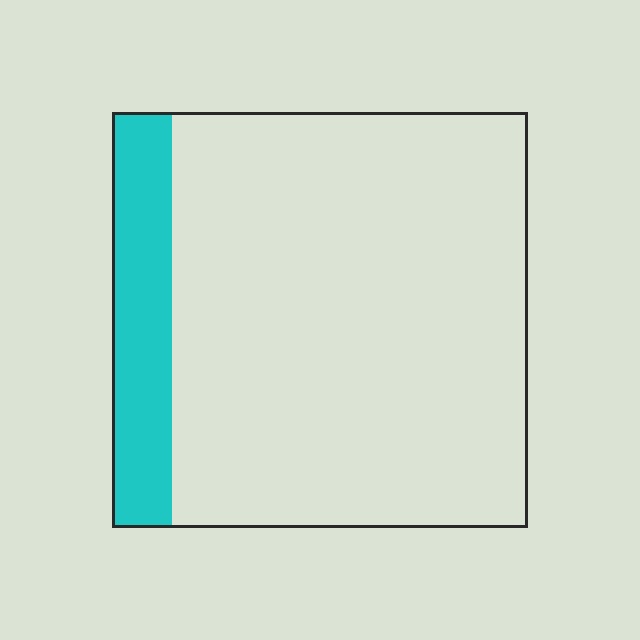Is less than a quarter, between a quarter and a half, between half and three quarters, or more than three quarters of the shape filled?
Less than a quarter.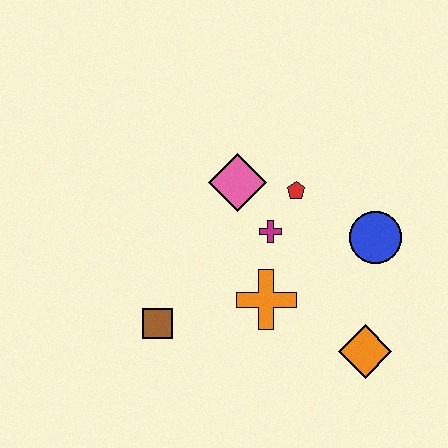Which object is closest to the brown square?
The orange cross is closest to the brown square.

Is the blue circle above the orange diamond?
Yes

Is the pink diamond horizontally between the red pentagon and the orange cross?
No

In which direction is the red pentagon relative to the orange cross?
The red pentagon is above the orange cross.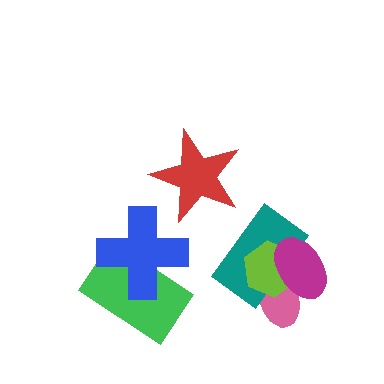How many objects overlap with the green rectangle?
1 object overlaps with the green rectangle.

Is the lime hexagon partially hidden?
Yes, it is partially covered by another shape.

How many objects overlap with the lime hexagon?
3 objects overlap with the lime hexagon.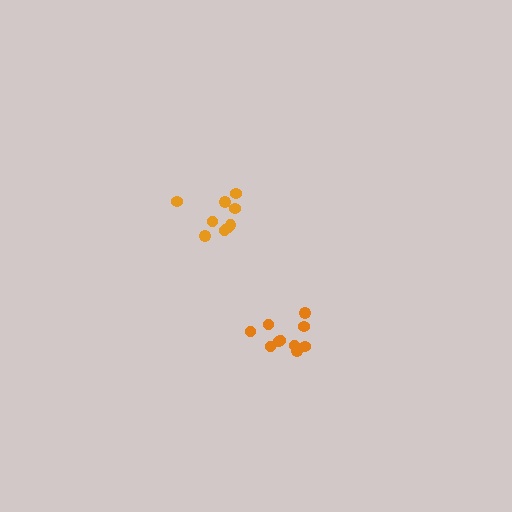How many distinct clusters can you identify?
There are 2 distinct clusters.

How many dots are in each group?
Group 1: 9 dots, Group 2: 10 dots (19 total).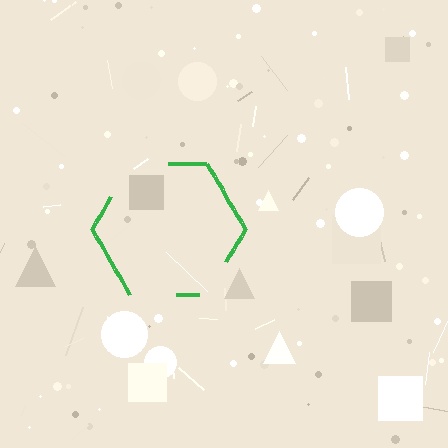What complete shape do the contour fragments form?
The contour fragments form a hexagon.